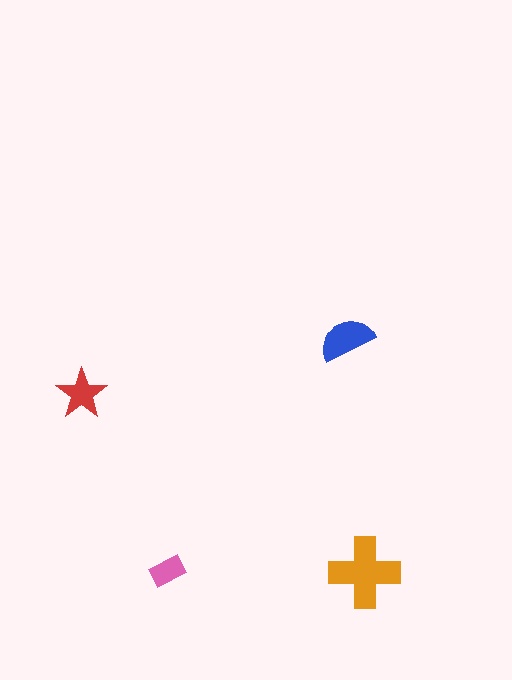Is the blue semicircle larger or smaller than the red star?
Larger.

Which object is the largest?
The orange cross.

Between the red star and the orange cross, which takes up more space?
The orange cross.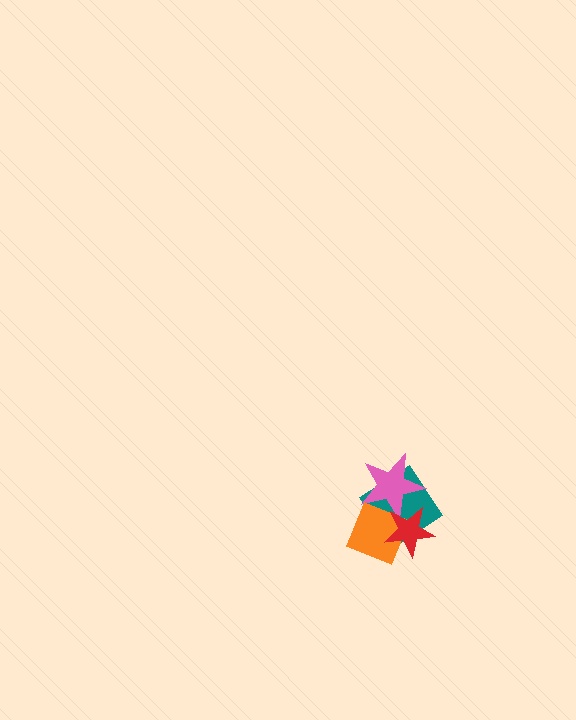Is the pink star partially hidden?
Yes, it is partially covered by another shape.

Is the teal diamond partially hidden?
Yes, it is partially covered by another shape.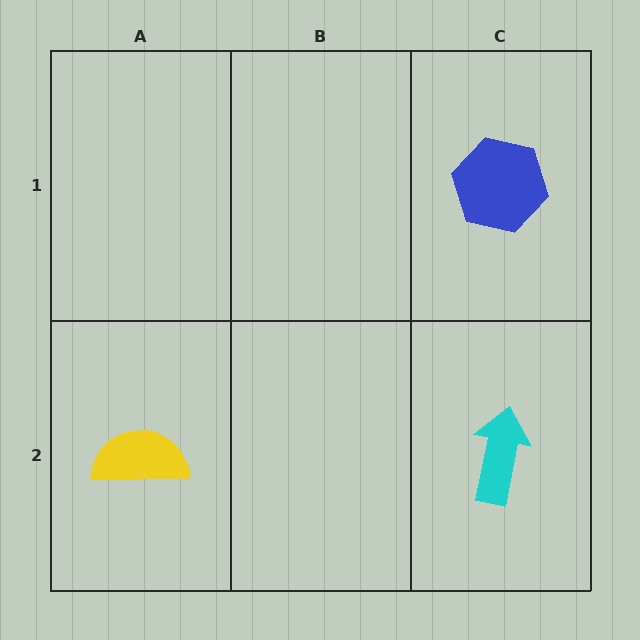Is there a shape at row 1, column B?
No, that cell is empty.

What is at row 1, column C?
A blue hexagon.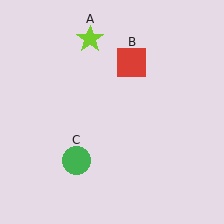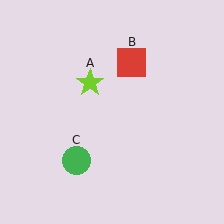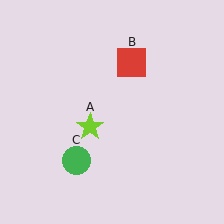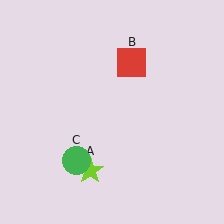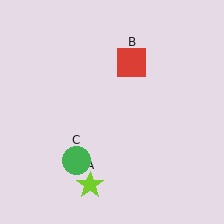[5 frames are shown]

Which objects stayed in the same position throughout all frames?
Red square (object B) and green circle (object C) remained stationary.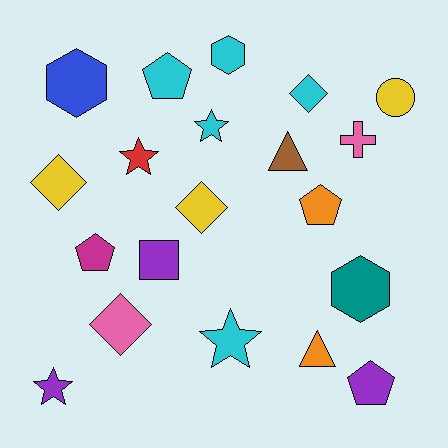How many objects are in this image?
There are 20 objects.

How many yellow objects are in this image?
There are 3 yellow objects.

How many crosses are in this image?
There is 1 cross.